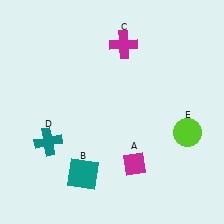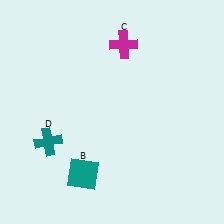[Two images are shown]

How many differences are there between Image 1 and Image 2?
There are 2 differences between the two images.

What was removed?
The magenta diamond (A), the lime circle (E) were removed in Image 2.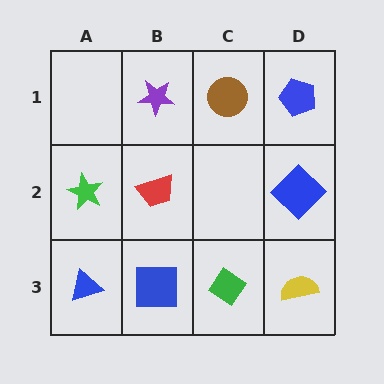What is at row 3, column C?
A green diamond.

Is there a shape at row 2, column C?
No, that cell is empty.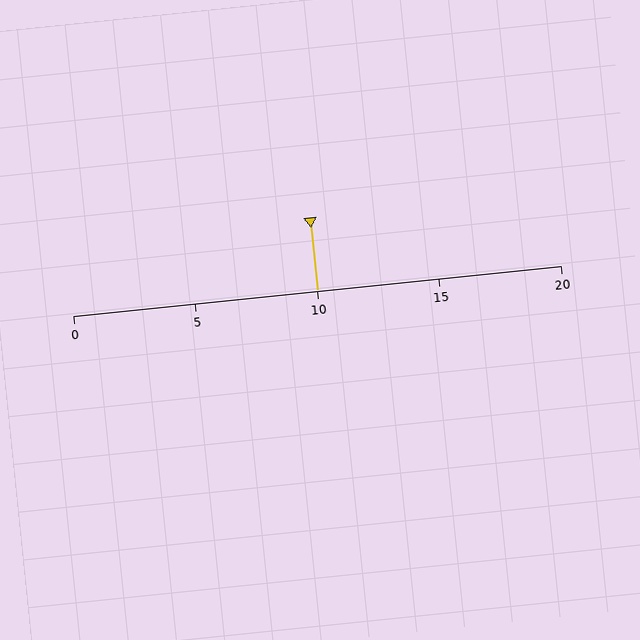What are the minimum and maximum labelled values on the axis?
The axis runs from 0 to 20.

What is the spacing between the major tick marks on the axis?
The major ticks are spaced 5 apart.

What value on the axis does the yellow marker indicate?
The marker indicates approximately 10.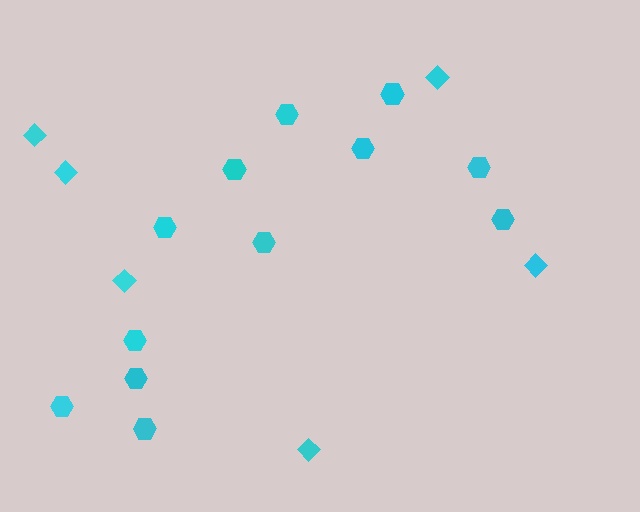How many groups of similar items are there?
There are 2 groups: one group of hexagons (12) and one group of diamonds (6).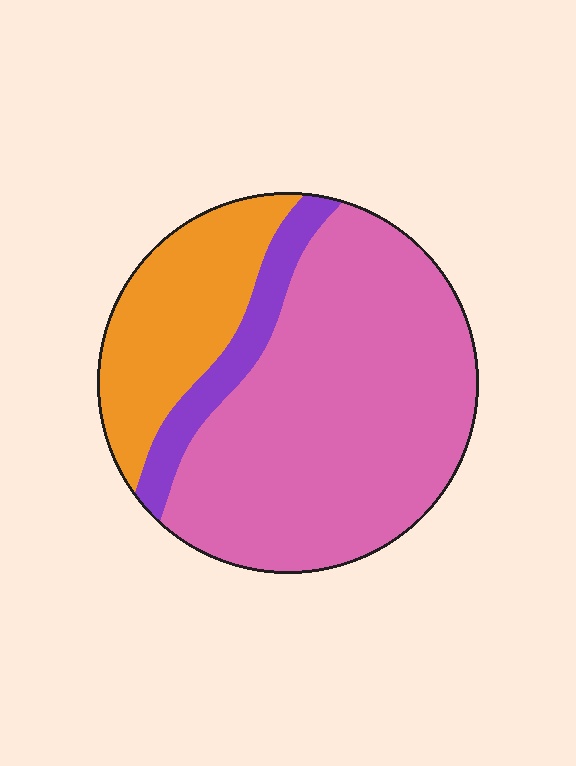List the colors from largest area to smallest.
From largest to smallest: pink, orange, purple.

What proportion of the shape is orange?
Orange covers about 25% of the shape.